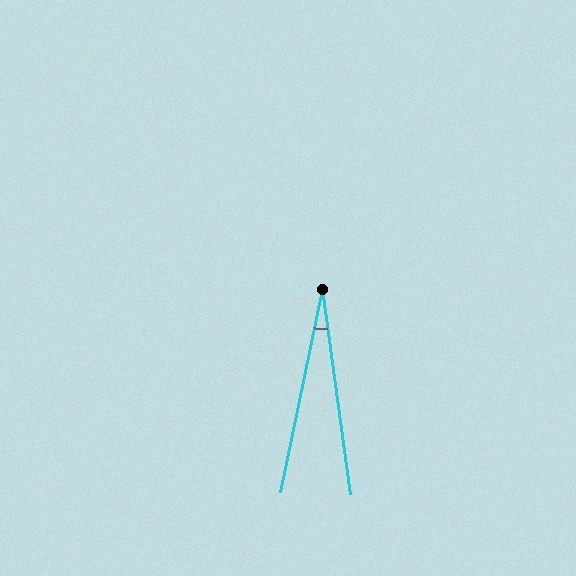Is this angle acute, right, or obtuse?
It is acute.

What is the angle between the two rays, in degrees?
Approximately 20 degrees.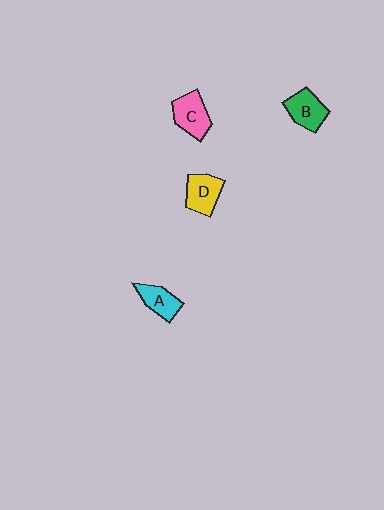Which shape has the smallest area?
Shape A (cyan).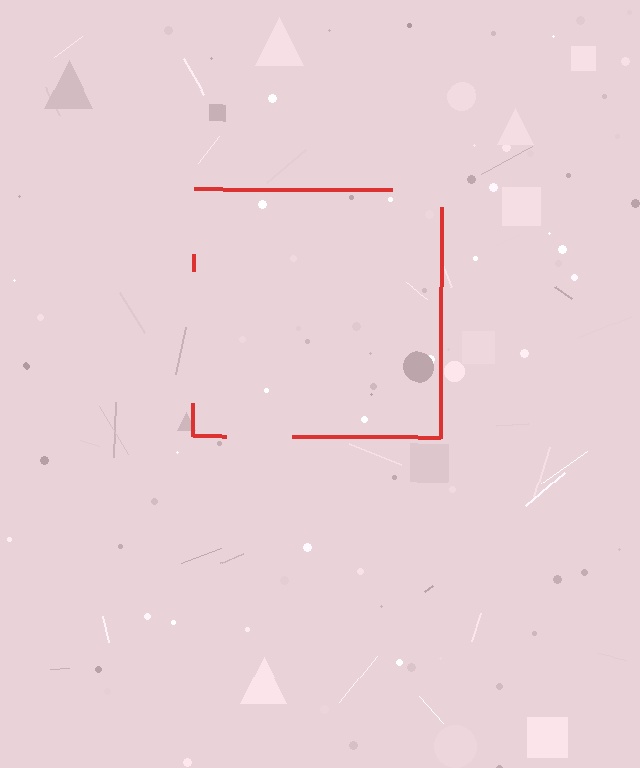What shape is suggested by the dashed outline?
The dashed outline suggests a square.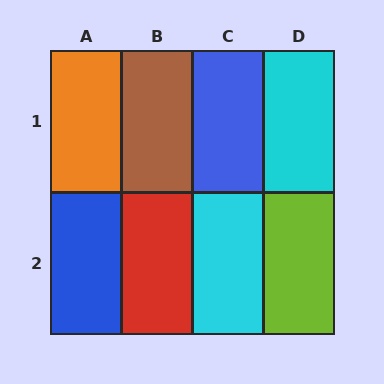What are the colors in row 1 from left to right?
Orange, brown, blue, cyan.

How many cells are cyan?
2 cells are cyan.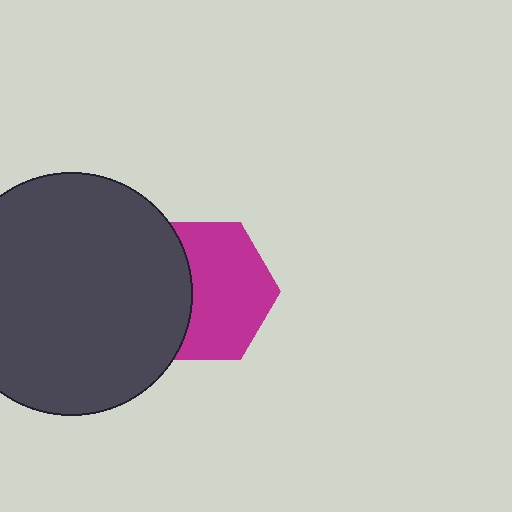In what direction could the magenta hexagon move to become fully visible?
The magenta hexagon could move right. That would shift it out from behind the dark gray circle entirely.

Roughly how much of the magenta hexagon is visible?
About half of it is visible (roughly 62%).